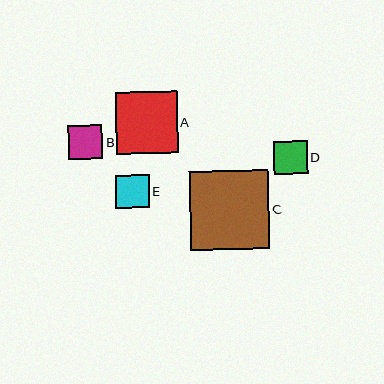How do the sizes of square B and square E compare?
Square B and square E are approximately the same size.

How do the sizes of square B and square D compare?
Square B and square D are approximately the same size.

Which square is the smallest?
Square E is the smallest with a size of approximately 33 pixels.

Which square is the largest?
Square C is the largest with a size of approximately 79 pixels.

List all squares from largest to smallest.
From largest to smallest: C, A, B, D, E.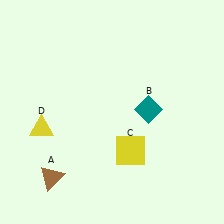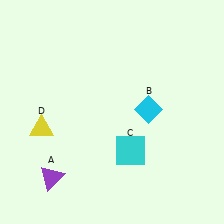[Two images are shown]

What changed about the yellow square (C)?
In Image 1, C is yellow. In Image 2, it changed to cyan.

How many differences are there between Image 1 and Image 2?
There are 3 differences between the two images.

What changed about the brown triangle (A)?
In Image 1, A is brown. In Image 2, it changed to purple.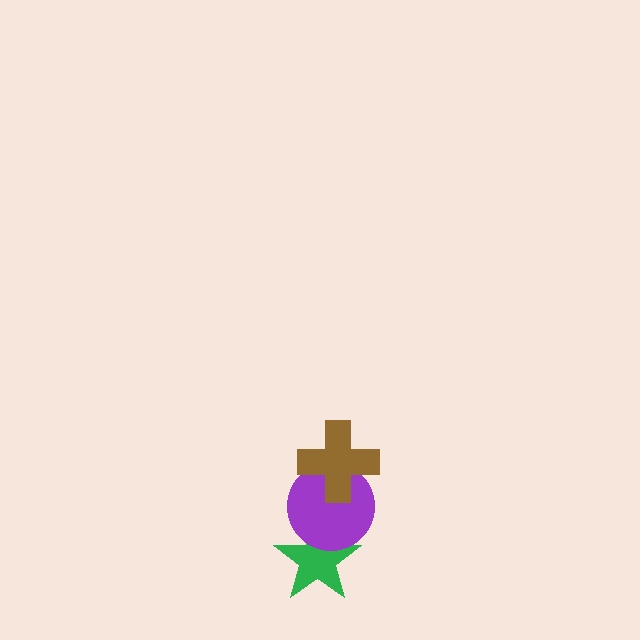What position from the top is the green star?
The green star is 3rd from the top.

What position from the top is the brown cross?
The brown cross is 1st from the top.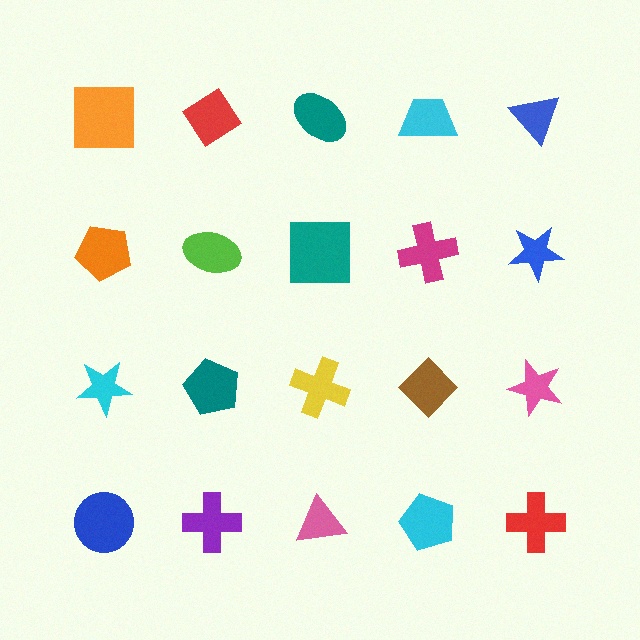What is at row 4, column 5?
A red cross.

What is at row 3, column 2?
A teal pentagon.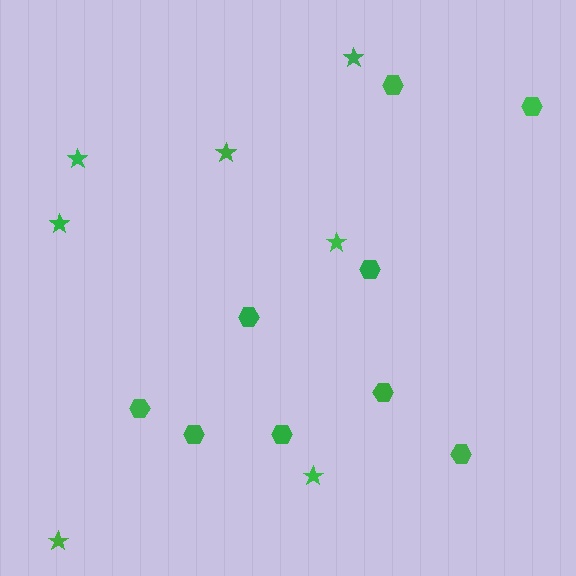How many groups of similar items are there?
There are 2 groups: one group of stars (7) and one group of hexagons (9).